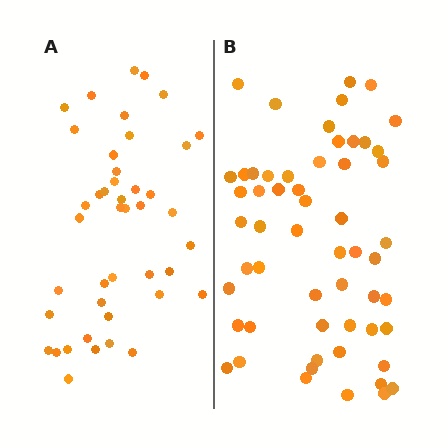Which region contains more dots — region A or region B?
Region B (the right region) has more dots.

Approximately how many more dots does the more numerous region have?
Region B has approximately 15 more dots than region A.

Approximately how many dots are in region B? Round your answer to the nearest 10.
About 60 dots. (The exact count is 56, which rounds to 60.)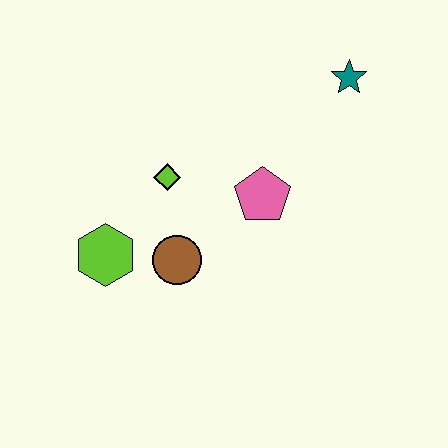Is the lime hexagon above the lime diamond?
No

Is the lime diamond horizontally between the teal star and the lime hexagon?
Yes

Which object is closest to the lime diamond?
The brown circle is closest to the lime diamond.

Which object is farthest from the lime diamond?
The teal star is farthest from the lime diamond.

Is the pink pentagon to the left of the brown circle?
No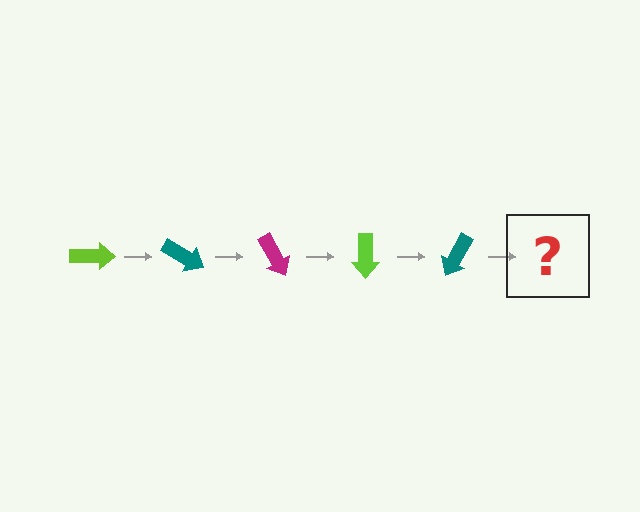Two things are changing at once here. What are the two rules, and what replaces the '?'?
The two rules are that it rotates 30 degrees each step and the color cycles through lime, teal, and magenta. The '?' should be a magenta arrow, rotated 150 degrees from the start.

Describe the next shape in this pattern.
It should be a magenta arrow, rotated 150 degrees from the start.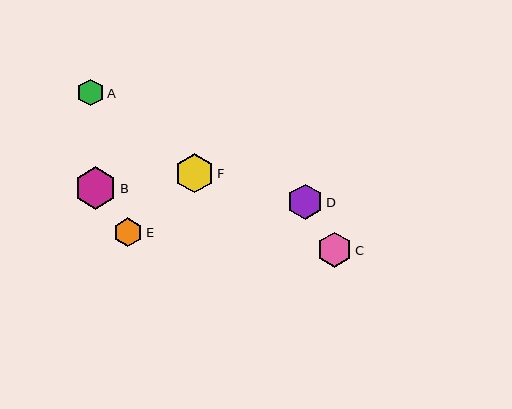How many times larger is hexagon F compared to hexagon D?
Hexagon F is approximately 1.1 times the size of hexagon D.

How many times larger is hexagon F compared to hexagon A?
Hexagon F is approximately 1.5 times the size of hexagon A.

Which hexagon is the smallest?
Hexagon A is the smallest with a size of approximately 27 pixels.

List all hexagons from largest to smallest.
From largest to smallest: B, F, D, C, E, A.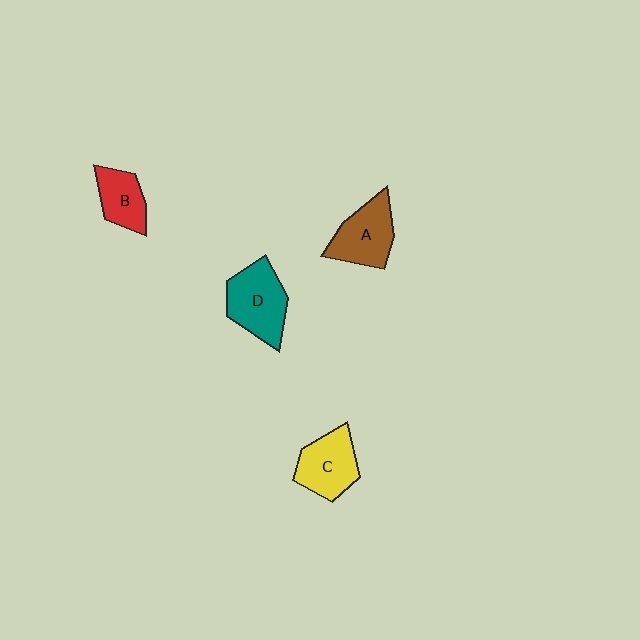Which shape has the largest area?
Shape D (teal).